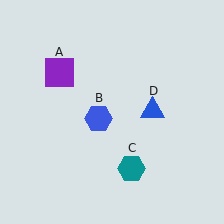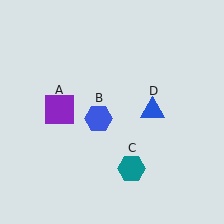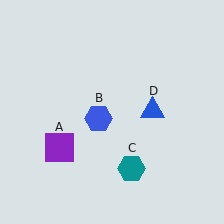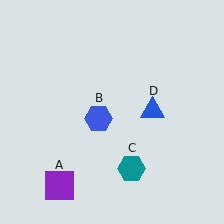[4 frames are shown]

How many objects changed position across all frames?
1 object changed position: purple square (object A).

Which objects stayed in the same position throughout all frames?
Blue hexagon (object B) and teal hexagon (object C) and blue triangle (object D) remained stationary.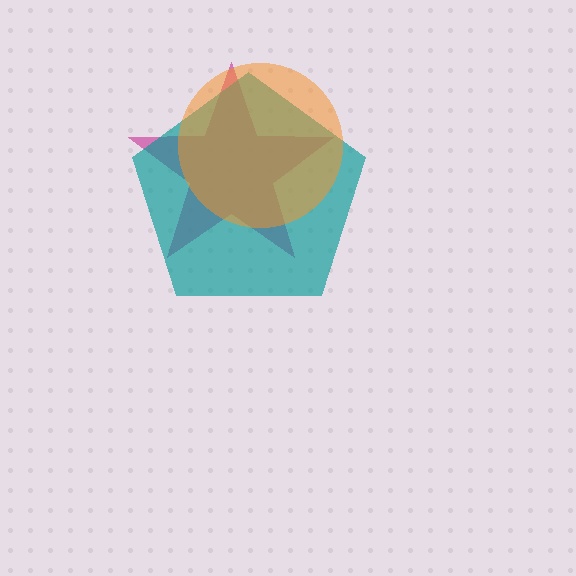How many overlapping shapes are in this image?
There are 3 overlapping shapes in the image.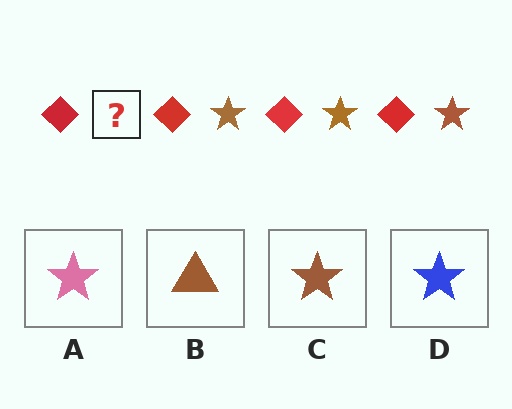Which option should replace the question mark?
Option C.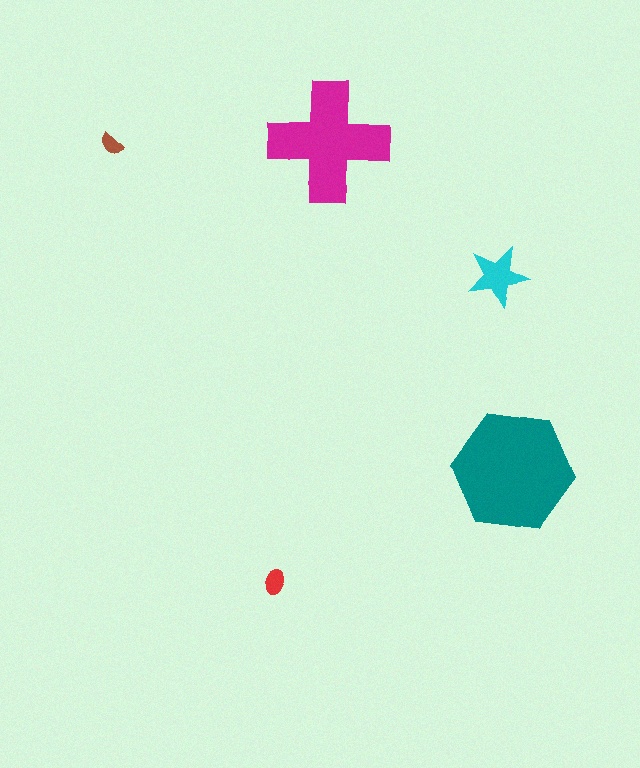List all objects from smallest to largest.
The brown semicircle, the red ellipse, the cyan star, the magenta cross, the teal hexagon.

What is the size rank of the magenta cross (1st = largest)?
2nd.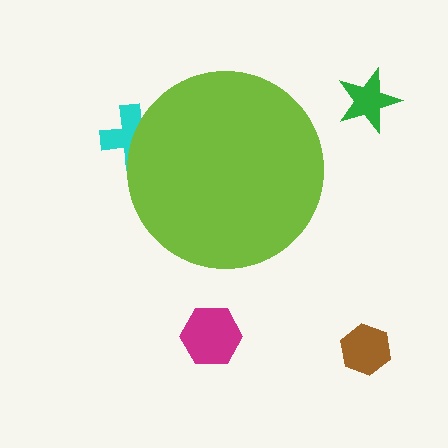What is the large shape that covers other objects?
A lime circle.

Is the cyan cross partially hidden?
Yes, the cyan cross is partially hidden behind the lime circle.